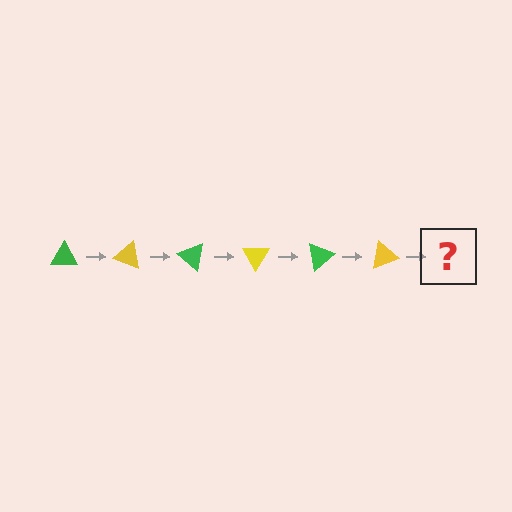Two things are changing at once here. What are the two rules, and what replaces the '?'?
The two rules are that it rotates 20 degrees each step and the color cycles through green and yellow. The '?' should be a green triangle, rotated 120 degrees from the start.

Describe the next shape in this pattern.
It should be a green triangle, rotated 120 degrees from the start.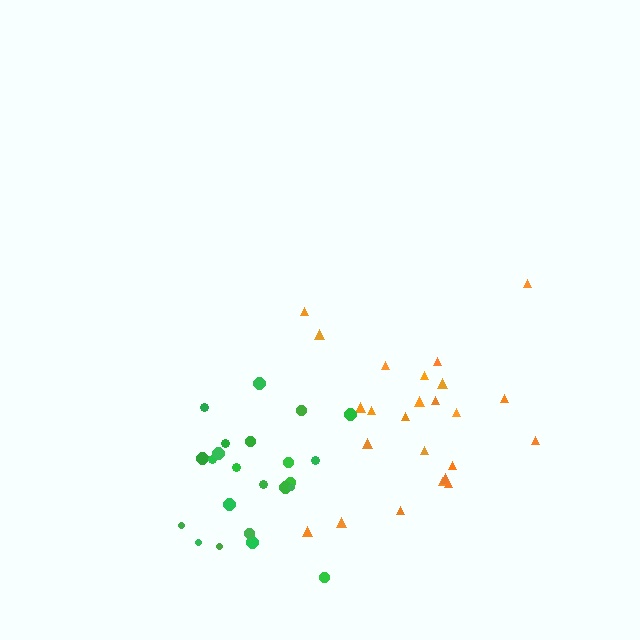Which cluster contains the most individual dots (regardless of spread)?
Orange (24).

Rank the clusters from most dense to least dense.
green, orange.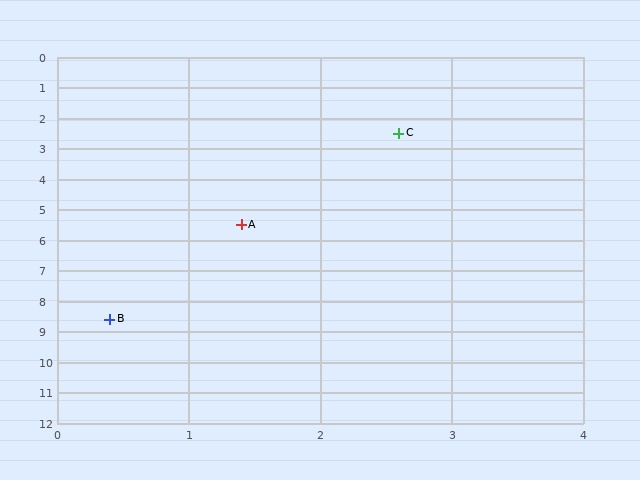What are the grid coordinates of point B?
Point B is at approximately (0.4, 8.6).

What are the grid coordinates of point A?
Point A is at approximately (1.4, 5.5).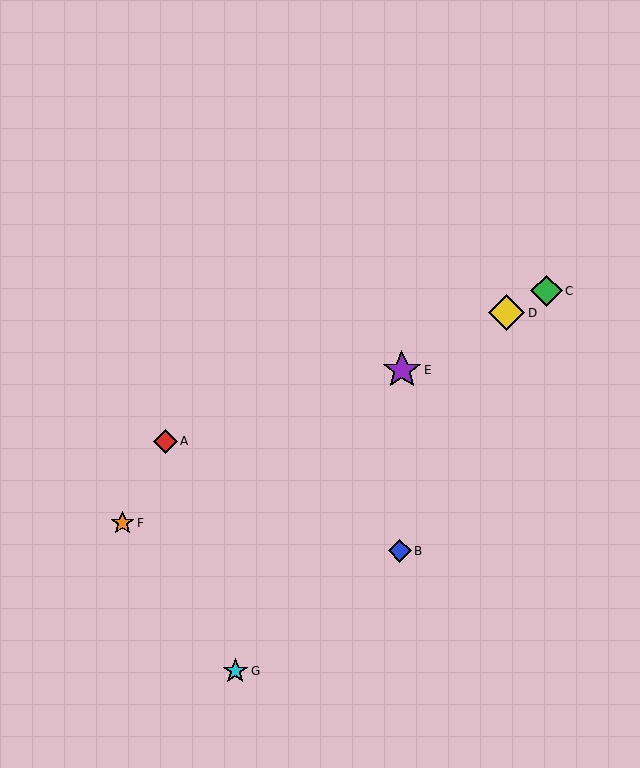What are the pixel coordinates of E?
Object E is at (402, 370).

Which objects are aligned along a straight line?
Objects C, D, E, F are aligned along a straight line.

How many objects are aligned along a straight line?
4 objects (C, D, E, F) are aligned along a straight line.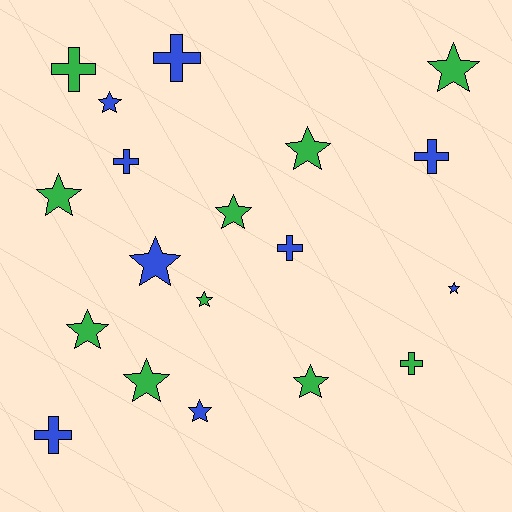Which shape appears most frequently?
Star, with 12 objects.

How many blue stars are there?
There are 4 blue stars.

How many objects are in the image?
There are 19 objects.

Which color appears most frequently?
Green, with 10 objects.